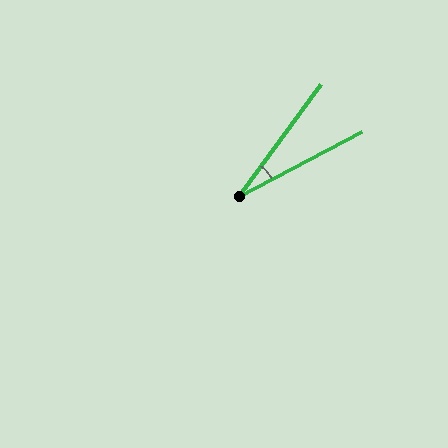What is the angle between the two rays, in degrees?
Approximately 26 degrees.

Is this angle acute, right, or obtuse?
It is acute.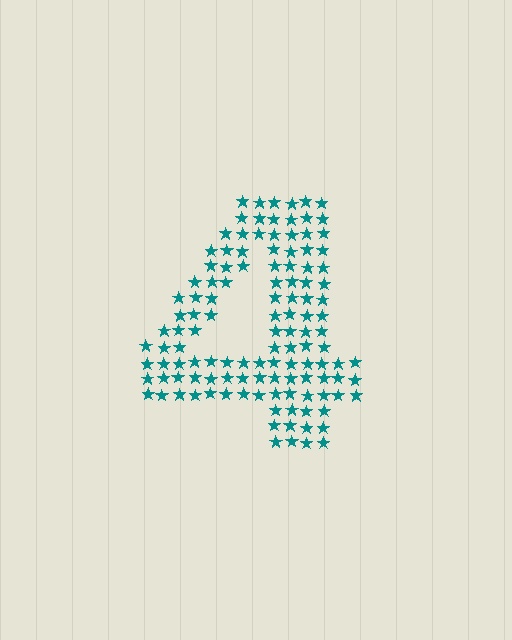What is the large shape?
The large shape is the digit 4.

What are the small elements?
The small elements are stars.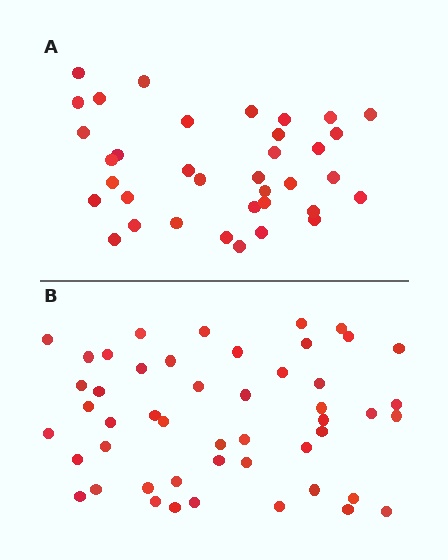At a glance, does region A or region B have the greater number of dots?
Region B (the bottom region) has more dots.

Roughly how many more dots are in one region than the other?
Region B has approximately 15 more dots than region A.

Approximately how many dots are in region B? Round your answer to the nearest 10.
About 50 dots. (The exact count is 49, which rounds to 50.)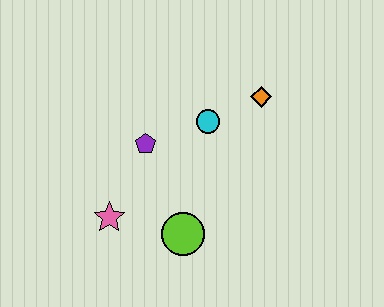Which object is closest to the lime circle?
The pink star is closest to the lime circle.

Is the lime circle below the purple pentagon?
Yes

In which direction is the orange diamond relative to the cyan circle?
The orange diamond is to the right of the cyan circle.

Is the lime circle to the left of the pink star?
No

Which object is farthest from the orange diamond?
The pink star is farthest from the orange diamond.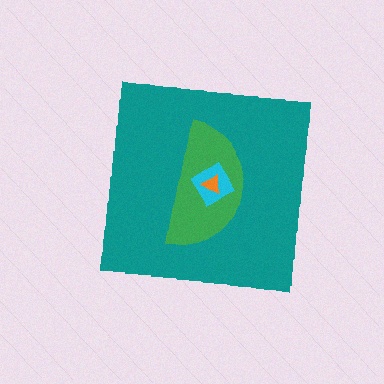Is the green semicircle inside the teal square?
Yes.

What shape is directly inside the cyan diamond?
The orange triangle.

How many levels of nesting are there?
4.